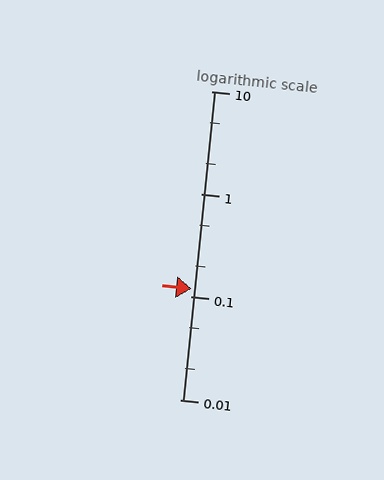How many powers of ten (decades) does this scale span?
The scale spans 3 decades, from 0.01 to 10.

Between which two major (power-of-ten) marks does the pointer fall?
The pointer is between 0.1 and 1.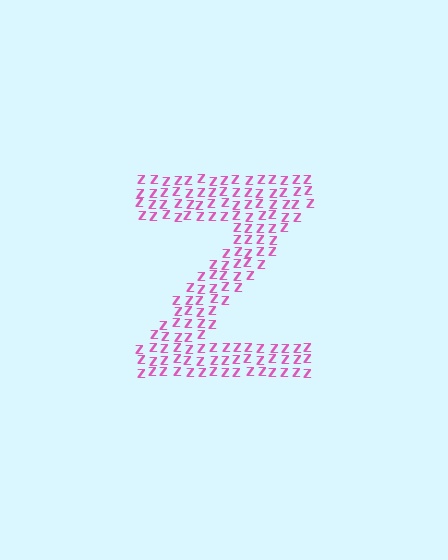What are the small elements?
The small elements are letter Z's.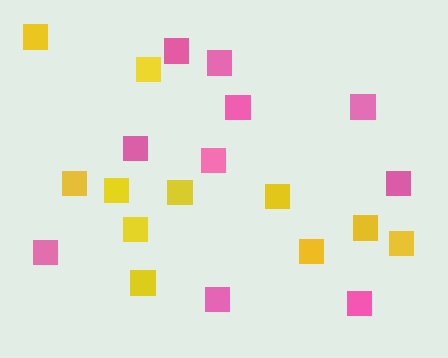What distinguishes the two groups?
There are 2 groups: one group of pink squares (10) and one group of yellow squares (11).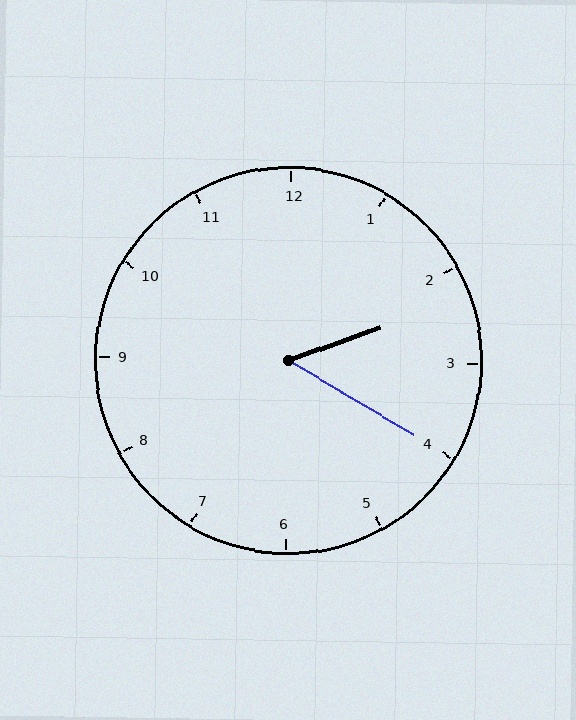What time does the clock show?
2:20.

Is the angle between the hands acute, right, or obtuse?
It is acute.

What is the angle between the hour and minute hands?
Approximately 50 degrees.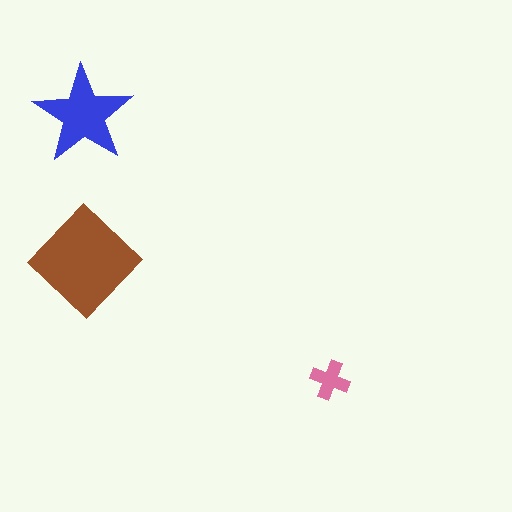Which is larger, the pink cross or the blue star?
The blue star.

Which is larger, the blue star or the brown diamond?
The brown diamond.